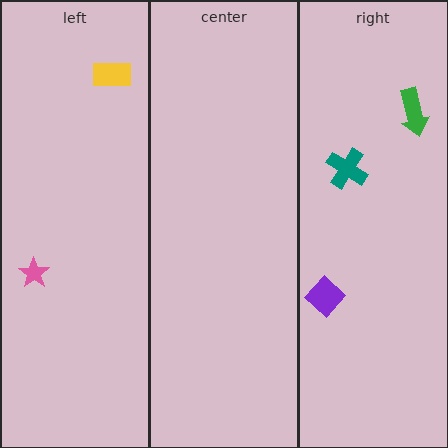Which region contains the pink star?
The left region.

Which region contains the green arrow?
The right region.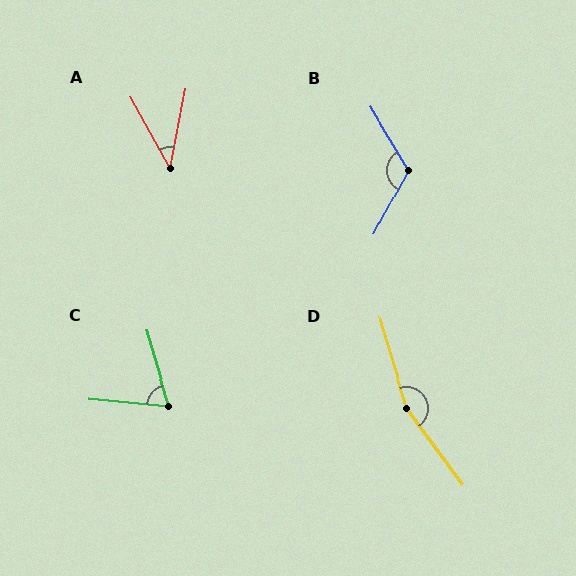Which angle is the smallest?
A, at approximately 41 degrees.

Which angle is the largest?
D, at approximately 160 degrees.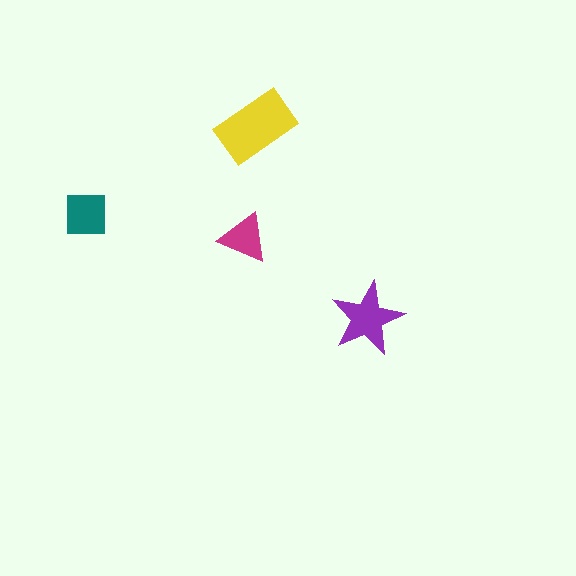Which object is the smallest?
The magenta triangle.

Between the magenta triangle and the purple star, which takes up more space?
The purple star.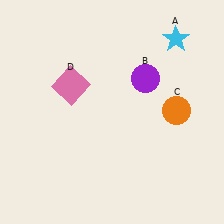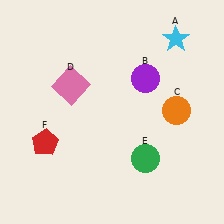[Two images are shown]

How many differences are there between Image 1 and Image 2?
There are 2 differences between the two images.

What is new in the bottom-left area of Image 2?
A red pentagon (F) was added in the bottom-left area of Image 2.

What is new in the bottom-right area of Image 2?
A green circle (E) was added in the bottom-right area of Image 2.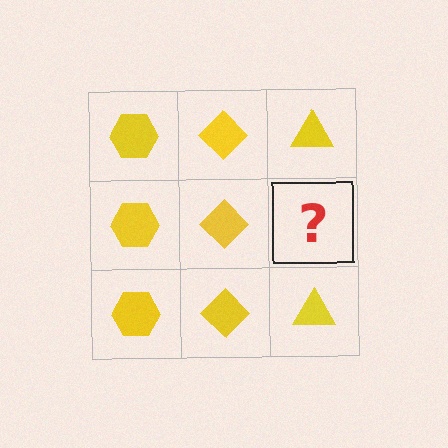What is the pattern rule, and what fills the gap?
The rule is that each column has a consistent shape. The gap should be filled with a yellow triangle.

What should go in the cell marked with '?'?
The missing cell should contain a yellow triangle.